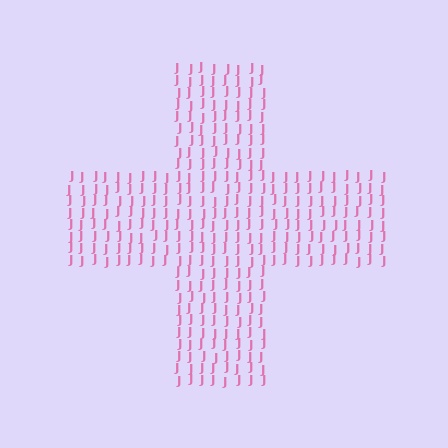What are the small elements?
The small elements are letter J's.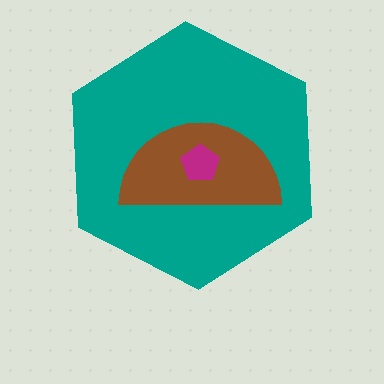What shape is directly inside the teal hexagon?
The brown semicircle.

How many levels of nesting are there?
3.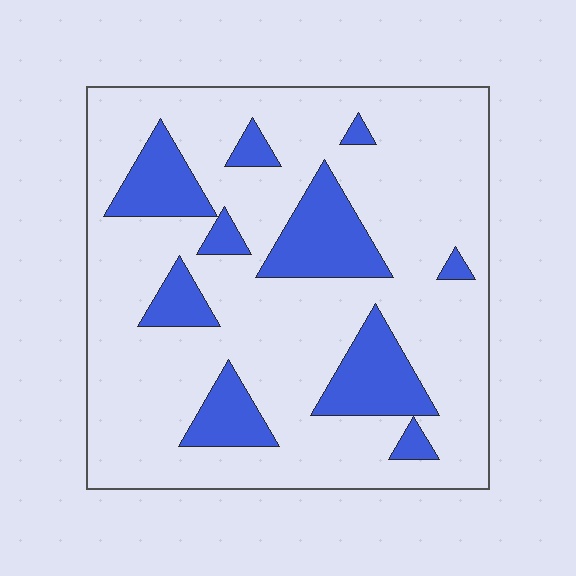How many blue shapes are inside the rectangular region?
10.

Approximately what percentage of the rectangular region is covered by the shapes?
Approximately 20%.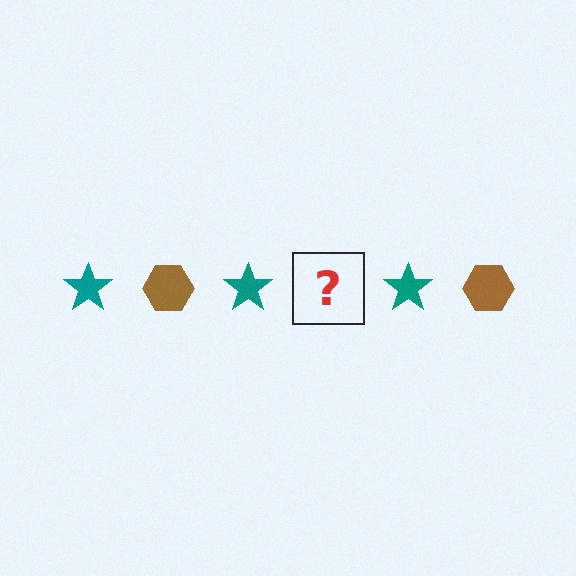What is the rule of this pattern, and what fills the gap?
The rule is that the pattern alternates between teal star and brown hexagon. The gap should be filled with a brown hexagon.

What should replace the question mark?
The question mark should be replaced with a brown hexagon.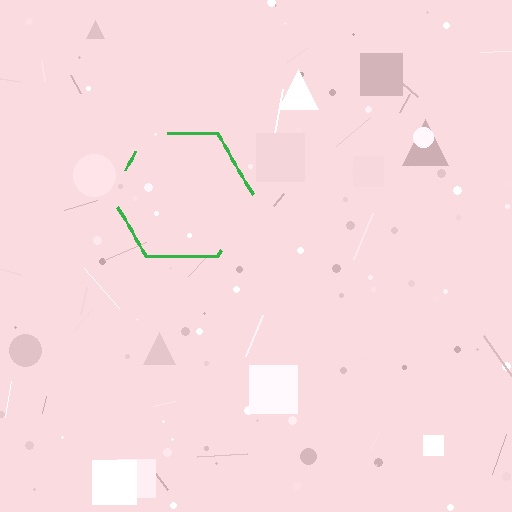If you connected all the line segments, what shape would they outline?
They would outline a hexagon.